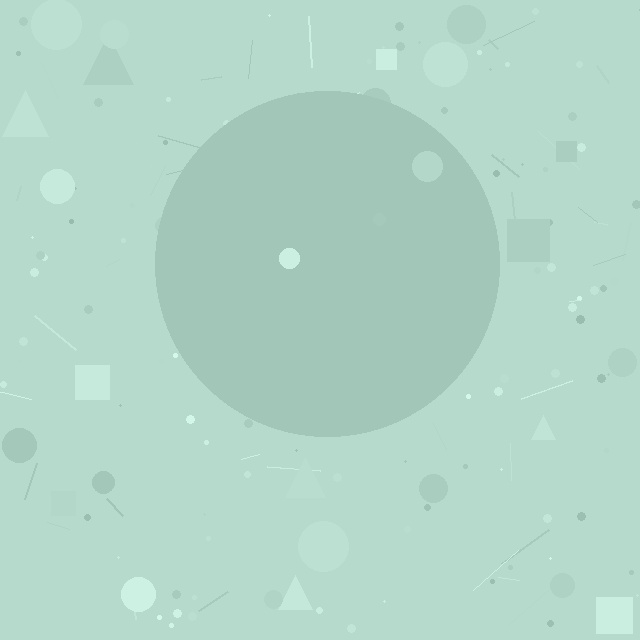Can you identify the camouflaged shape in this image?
The camouflaged shape is a circle.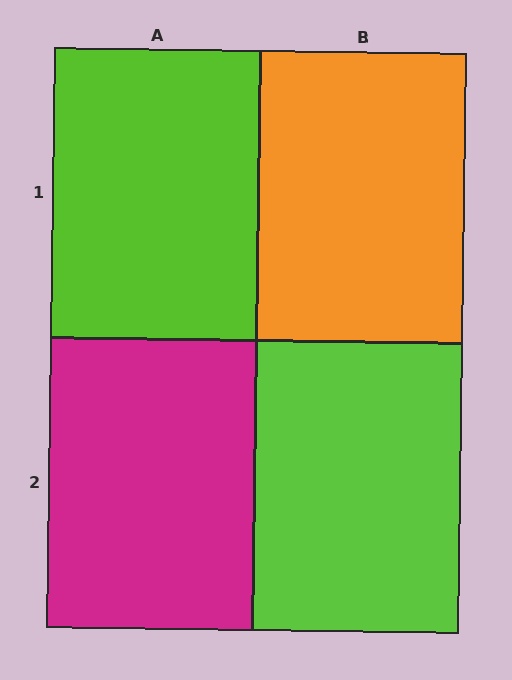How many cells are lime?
2 cells are lime.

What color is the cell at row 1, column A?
Lime.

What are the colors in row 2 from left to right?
Magenta, lime.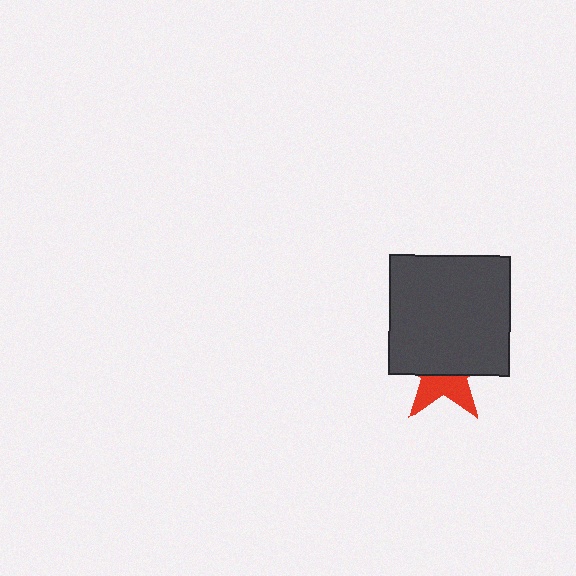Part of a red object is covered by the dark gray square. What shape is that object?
It is a star.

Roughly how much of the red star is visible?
A small part of it is visible (roughly 41%).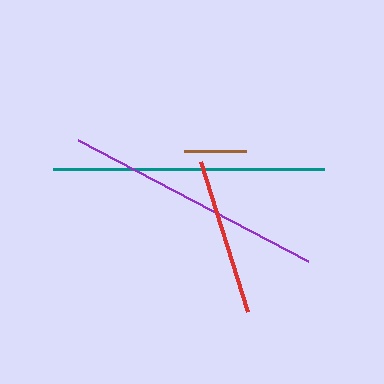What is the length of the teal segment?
The teal segment is approximately 271 pixels long.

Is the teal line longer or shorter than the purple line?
The teal line is longer than the purple line.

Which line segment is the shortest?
The brown line is the shortest at approximately 62 pixels.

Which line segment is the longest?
The teal line is the longest at approximately 271 pixels.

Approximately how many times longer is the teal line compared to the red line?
The teal line is approximately 1.7 times the length of the red line.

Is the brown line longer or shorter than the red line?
The red line is longer than the brown line.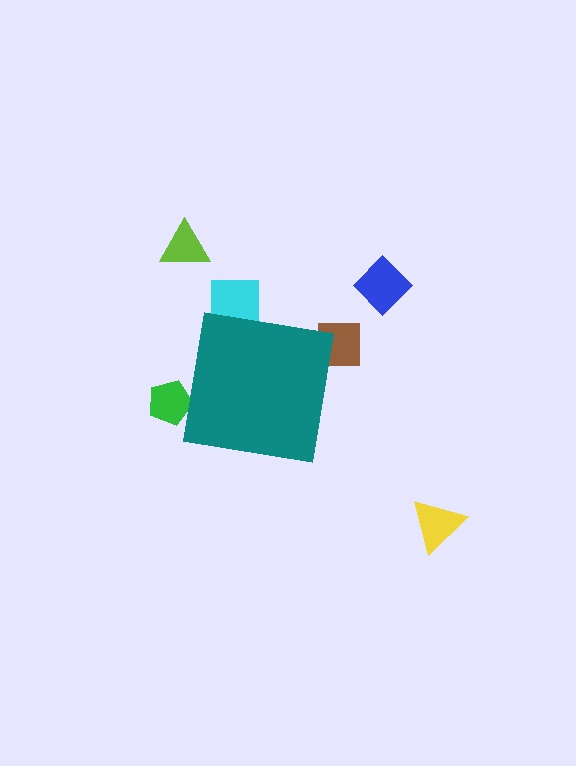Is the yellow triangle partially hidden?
No, the yellow triangle is fully visible.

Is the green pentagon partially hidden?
Yes, the green pentagon is partially hidden behind the teal square.